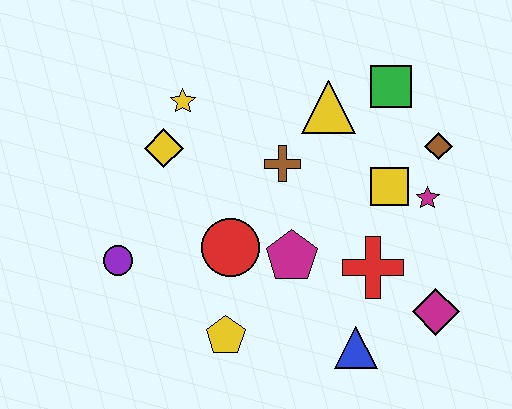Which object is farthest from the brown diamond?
The purple circle is farthest from the brown diamond.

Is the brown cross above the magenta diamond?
Yes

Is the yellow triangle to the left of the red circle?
No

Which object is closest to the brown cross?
The yellow triangle is closest to the brown cross.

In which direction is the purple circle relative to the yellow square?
The purple circle is to the left of the yellow square.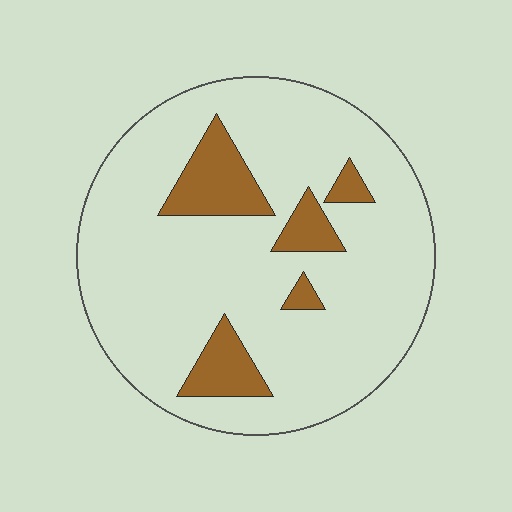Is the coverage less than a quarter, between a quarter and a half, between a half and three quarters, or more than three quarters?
Less than a quarter.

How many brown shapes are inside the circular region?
5.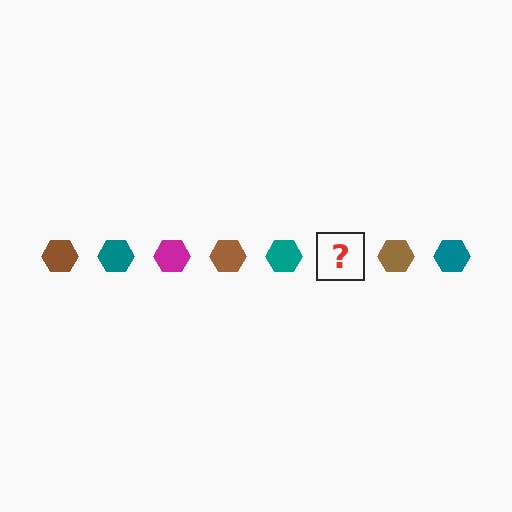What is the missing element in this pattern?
The missing element is a magenta hexagon.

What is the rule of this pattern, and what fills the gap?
The rule is that the pattern cycles through brown, teal, magenta hexagons. The gap should be filled with a magenta hexagon.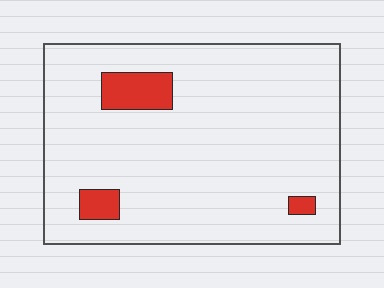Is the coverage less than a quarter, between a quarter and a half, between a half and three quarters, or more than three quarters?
Less than a quarter.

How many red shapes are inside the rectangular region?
3.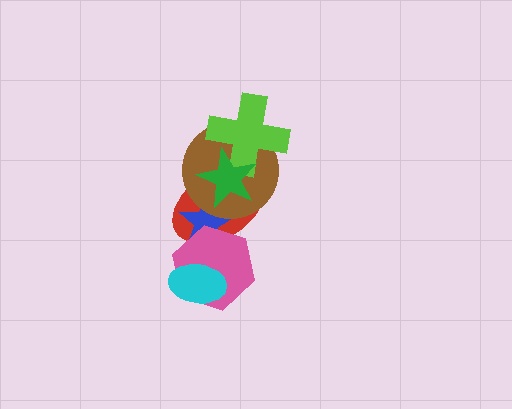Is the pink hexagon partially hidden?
Yes, it is partially covered by another shape.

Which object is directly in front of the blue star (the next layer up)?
The brown circle is directly in front of the blue star.